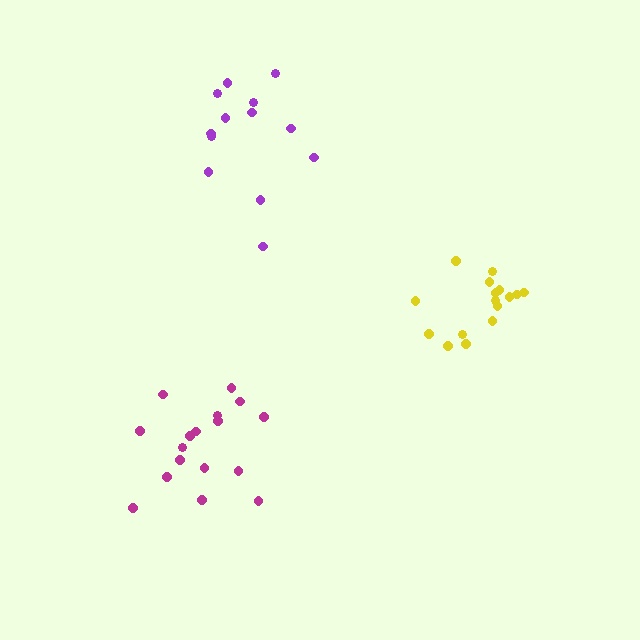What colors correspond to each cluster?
The clusters are colored: yellow, purple, magenta.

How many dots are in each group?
Group 1: 16 dots, Group 2: 13 dots, Group 3: 17 dots (46 total).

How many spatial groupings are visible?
There are 3 spatial groupings.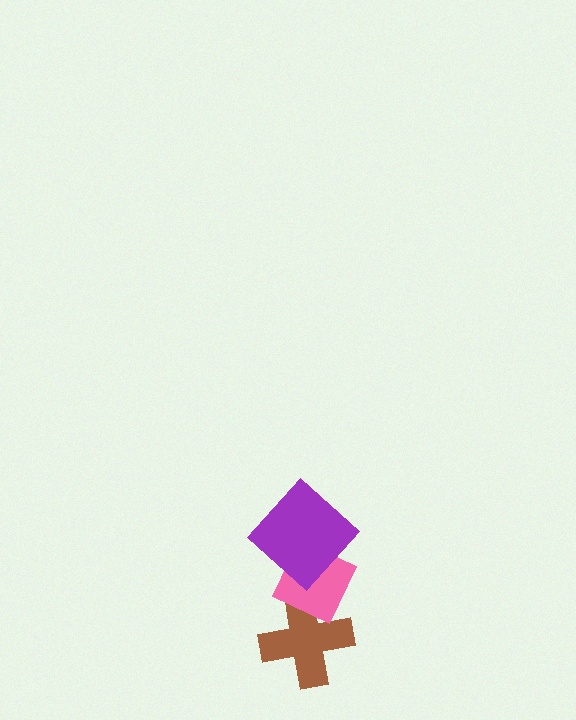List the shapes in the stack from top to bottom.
From top to bottom: the purple diamond, the pink diamond, the brown cross.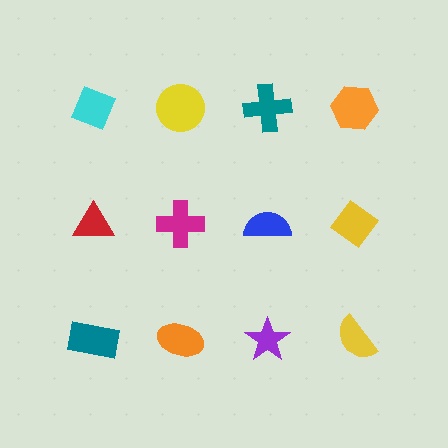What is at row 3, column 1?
A teal rectangle.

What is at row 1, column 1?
A cyan diamond.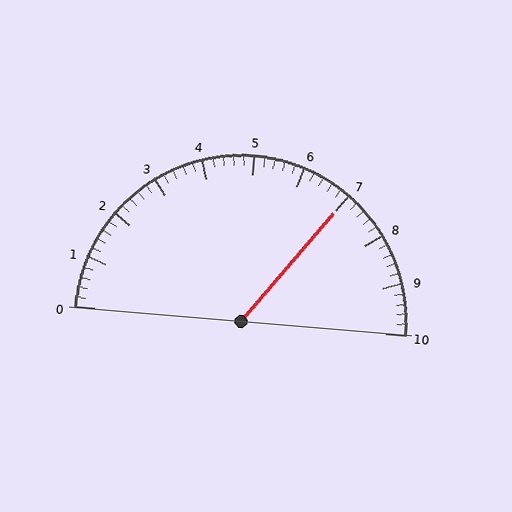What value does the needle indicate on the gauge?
The needle indicates approximately 7.0.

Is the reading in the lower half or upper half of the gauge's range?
The reading is in the upper half of the range (0 to 10).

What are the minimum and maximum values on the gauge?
The gauge ranges from 0 to 10.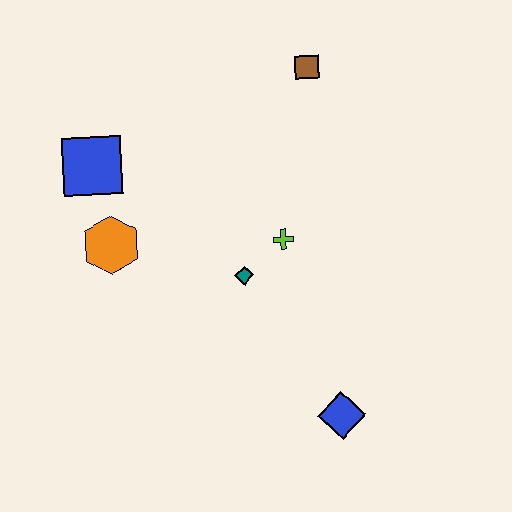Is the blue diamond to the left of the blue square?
No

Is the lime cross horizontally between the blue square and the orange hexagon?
No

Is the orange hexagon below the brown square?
Yes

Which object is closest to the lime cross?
The teal diamond is closest to the lime cross.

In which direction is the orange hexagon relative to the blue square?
The orange hexagon is below the blue square.